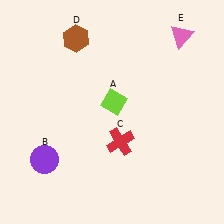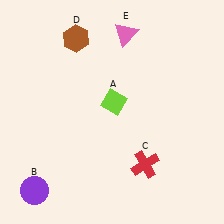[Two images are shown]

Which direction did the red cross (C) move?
The red cross (C) moved right.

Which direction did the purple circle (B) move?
The purple circle (B) moved down.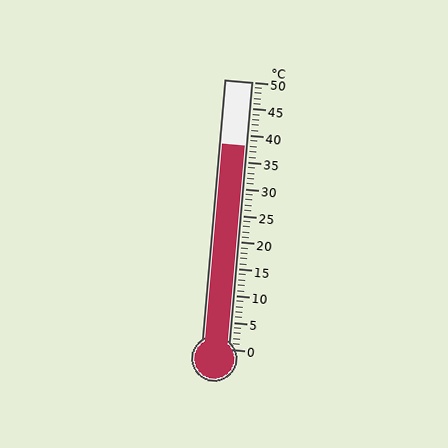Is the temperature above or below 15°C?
The temperature is above 15°C.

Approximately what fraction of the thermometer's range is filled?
The thermometer is filled to approximately 75% of its range.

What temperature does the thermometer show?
The thermometer shows approximately 38°C.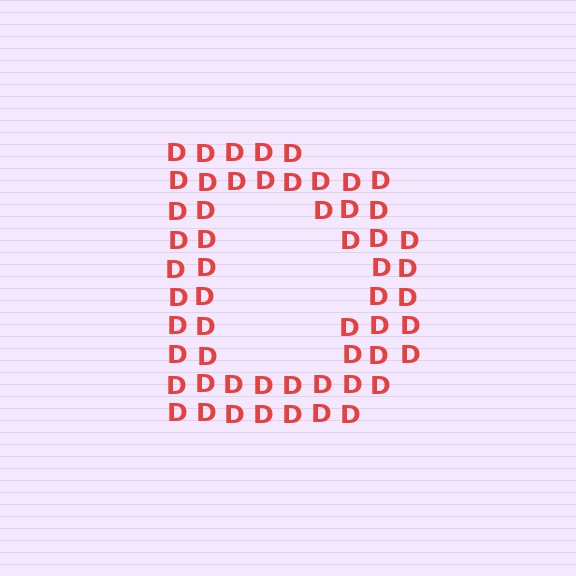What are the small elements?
The small elements are letter D's.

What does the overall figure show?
The overall figure shows the letter D.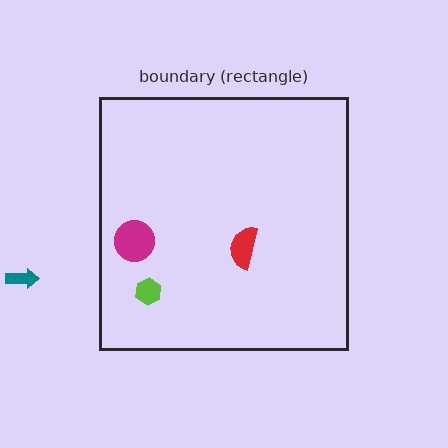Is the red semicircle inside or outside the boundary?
Inside.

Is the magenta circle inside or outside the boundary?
Inside.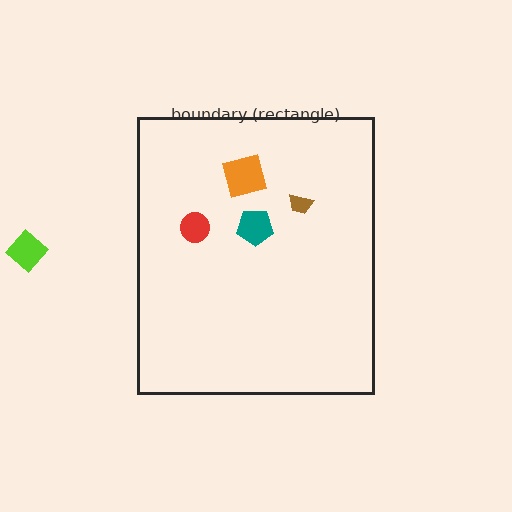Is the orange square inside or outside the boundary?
Inside.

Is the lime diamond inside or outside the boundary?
Outside.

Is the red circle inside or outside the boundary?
Inside.